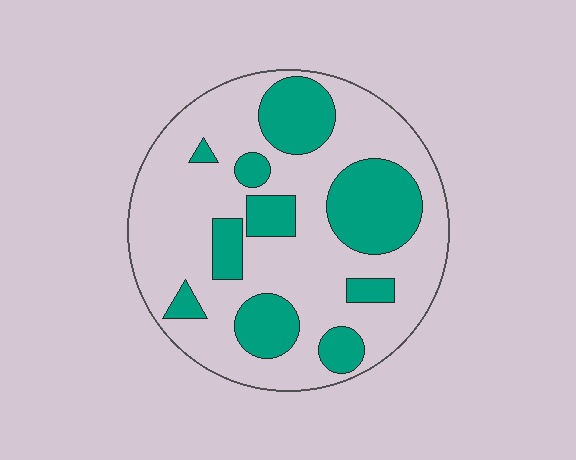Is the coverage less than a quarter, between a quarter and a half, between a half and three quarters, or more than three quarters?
Between a quarter and a half.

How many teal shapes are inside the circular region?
10.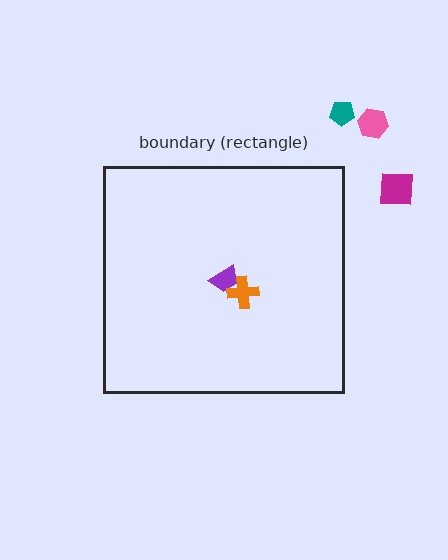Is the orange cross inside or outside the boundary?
Inside.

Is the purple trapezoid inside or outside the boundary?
Inside.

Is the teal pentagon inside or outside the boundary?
Outside.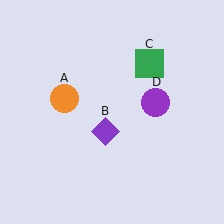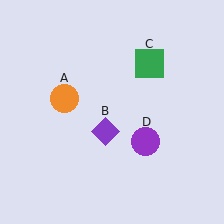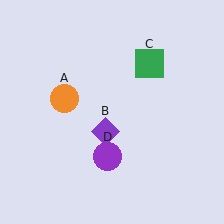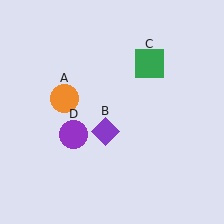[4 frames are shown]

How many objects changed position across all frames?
1 object changed position: purple circle (object D).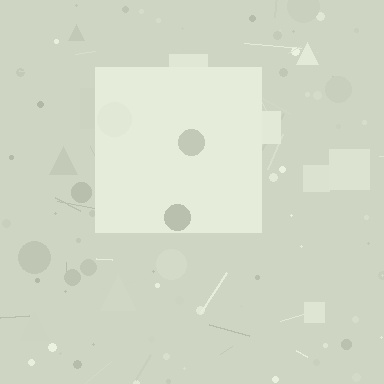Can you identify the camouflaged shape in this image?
The camouflaged shape is a square.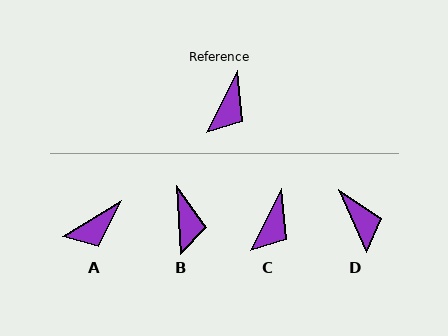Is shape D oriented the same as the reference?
No, it is off by about 50 degrees.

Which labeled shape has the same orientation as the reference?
C.